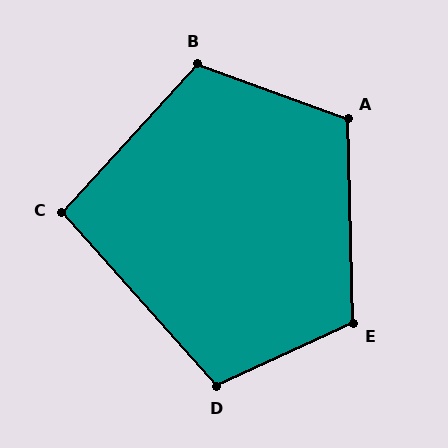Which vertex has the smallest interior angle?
C, at approximately 96 degrees.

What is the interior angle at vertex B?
Approximately 112 degrees (obtuse).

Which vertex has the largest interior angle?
E, at approximately 114 degrees.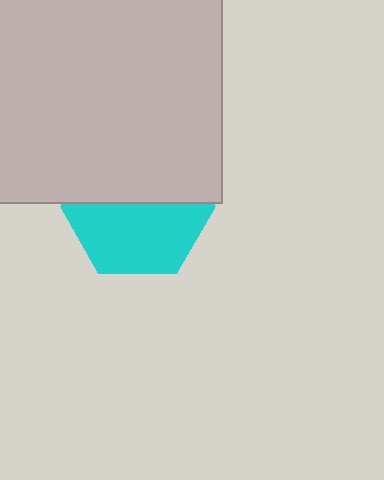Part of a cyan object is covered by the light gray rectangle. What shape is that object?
It is a hexagon.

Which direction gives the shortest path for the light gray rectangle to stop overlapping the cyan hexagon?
Moving up gives the shortest separation.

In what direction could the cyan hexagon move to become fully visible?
The cyan hexagon could move down. That would shift it out from behind the light gray rectangle entirely.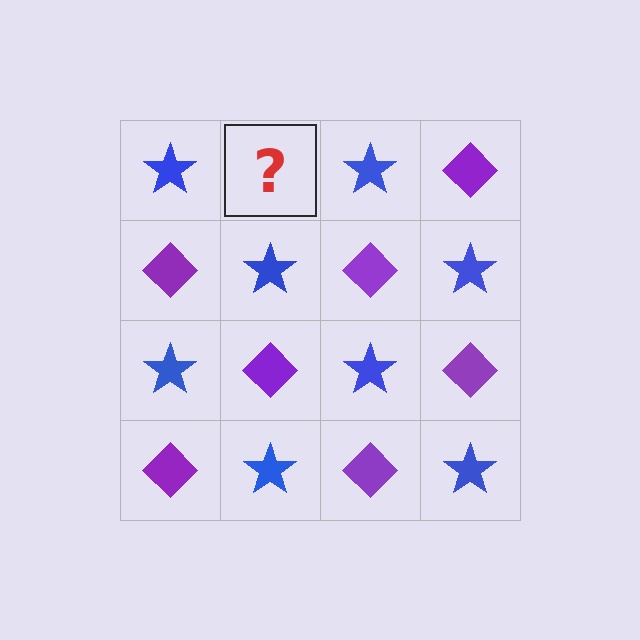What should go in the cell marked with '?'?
The missing cell should contain a purple diamond.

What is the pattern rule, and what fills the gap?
The rule is that it alternates blue star and purple diamond in a checkerboard pattern. The gap should be filled with a purple diamond.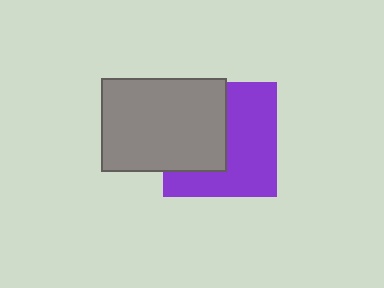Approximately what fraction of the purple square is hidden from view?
Roughly 44% of the purple square is hidden behind the gray rectangle.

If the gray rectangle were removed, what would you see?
You would see the complete purple square.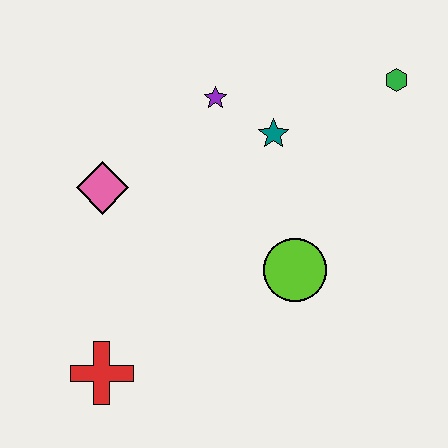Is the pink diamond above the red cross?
Yes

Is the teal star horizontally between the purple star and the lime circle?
Yes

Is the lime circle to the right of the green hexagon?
No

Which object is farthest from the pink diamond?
The green hexagon is farthest from the pink diamond.